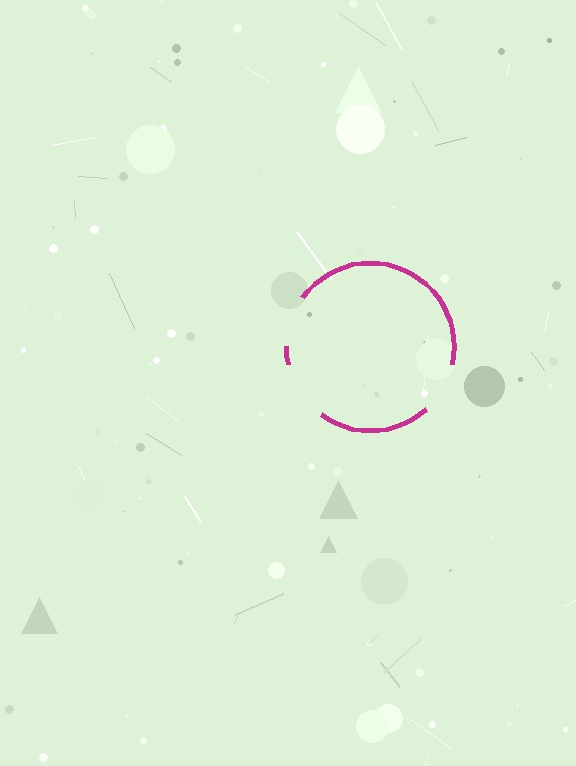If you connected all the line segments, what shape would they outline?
They would outline a circle.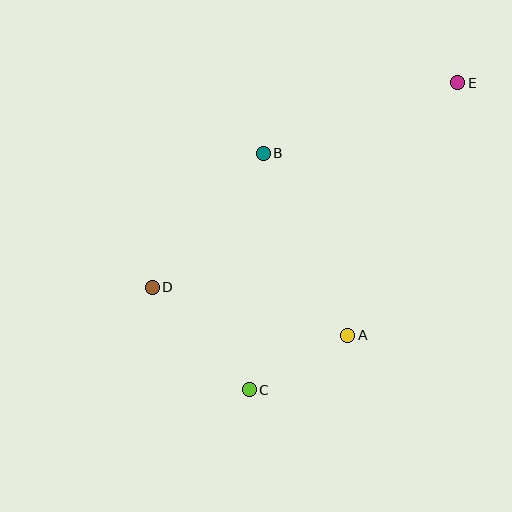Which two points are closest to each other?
Points A and C are closest to each other.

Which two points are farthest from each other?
Points C and E are farthest from each other.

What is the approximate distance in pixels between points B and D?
The distance between B and D is approximately 174 pixels.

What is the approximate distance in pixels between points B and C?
The distance between B and C is approximately 237 pixels.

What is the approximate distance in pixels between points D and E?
The distance between D and E is approximately 367 pixels.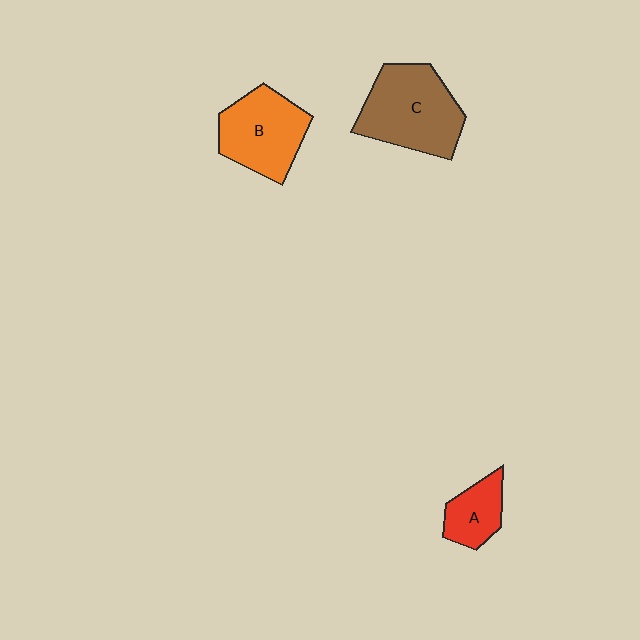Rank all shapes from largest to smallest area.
From largest to smallest: C (brown), B (orange), A (red).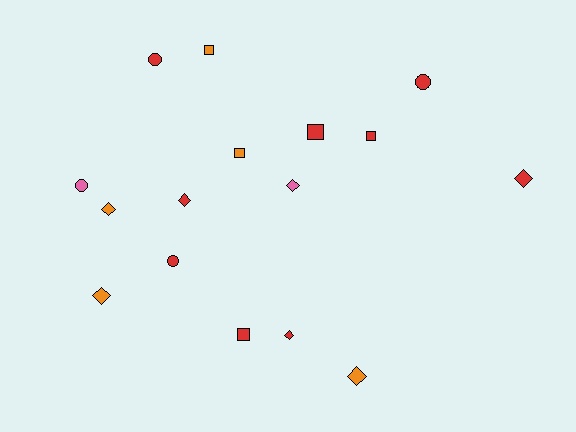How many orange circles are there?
There are no orange circles.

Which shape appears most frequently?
Diamond, with 7 objects.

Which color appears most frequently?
Red, with 9 objects.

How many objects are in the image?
There are 16 objects.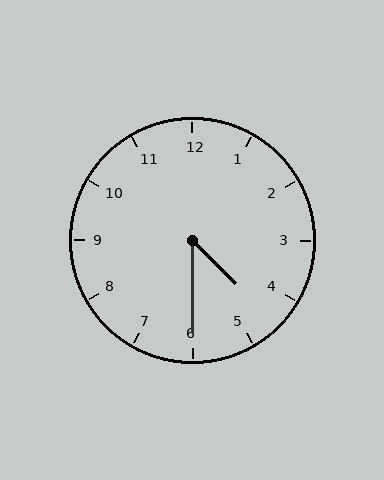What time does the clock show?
4:30.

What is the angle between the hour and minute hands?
Approximately 45 degrees.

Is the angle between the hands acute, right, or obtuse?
It is acute.